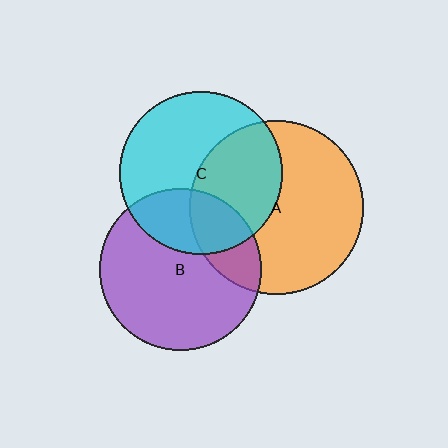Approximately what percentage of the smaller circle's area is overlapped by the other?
Approximately 45%.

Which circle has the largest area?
Circle A (orange).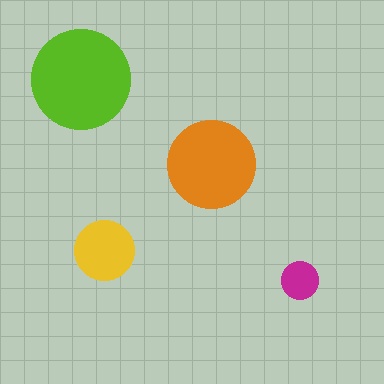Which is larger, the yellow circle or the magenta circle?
The yellow one.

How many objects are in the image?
There are 4 objects in the image.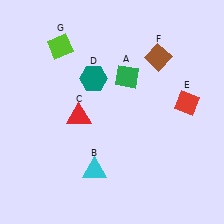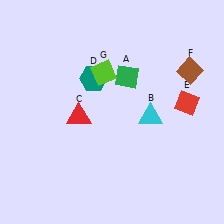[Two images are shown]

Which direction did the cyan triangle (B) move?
The cyan triangle (B) moved right.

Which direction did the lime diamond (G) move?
The lime diamond (G) moved right.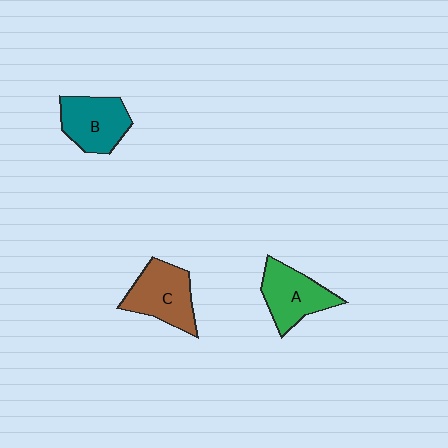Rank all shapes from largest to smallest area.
From largest to smallest: C (brown), A (green), B (teal).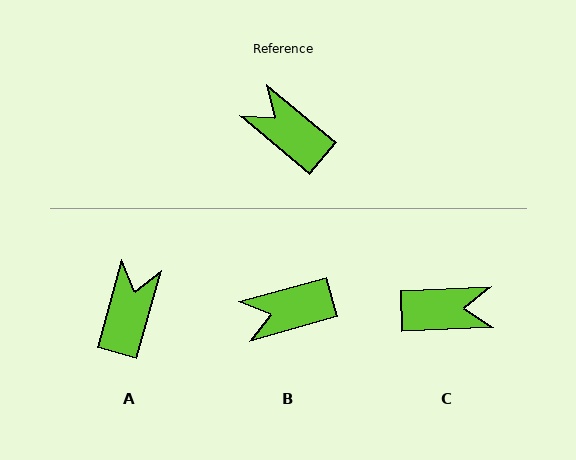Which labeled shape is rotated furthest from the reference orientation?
C, about 137 degrees away.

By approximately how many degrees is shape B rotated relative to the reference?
Approximately 56 degrees counter-clockwise.